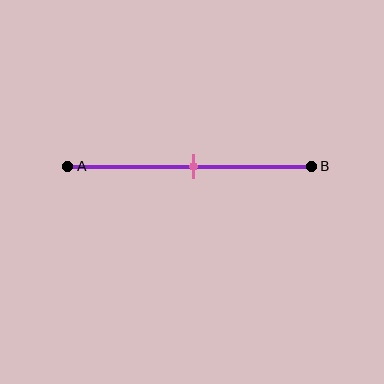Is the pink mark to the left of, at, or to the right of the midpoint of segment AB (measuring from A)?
The pink mark is approximately at the midpoint of segment AB.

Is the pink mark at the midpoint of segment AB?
Yes, the mark is approximately at the midpoint.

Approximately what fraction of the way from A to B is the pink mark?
The pink mark is approximately 50% of the way from A to B.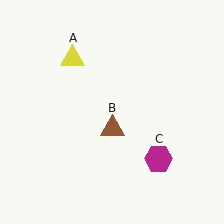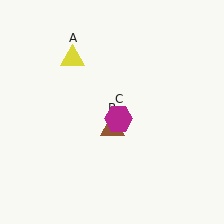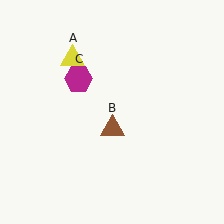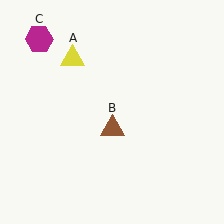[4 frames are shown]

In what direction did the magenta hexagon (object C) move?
The magenta hexagon (object C) moved up and to the left.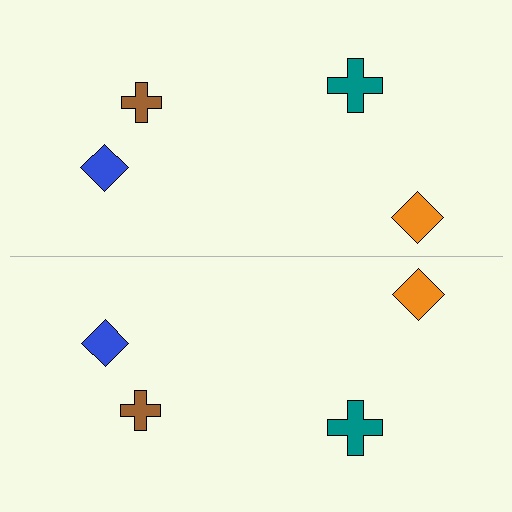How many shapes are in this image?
There are 8 shapes in this image.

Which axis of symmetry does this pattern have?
The pattern has a horizontal axis of symmetry running through the center of the image.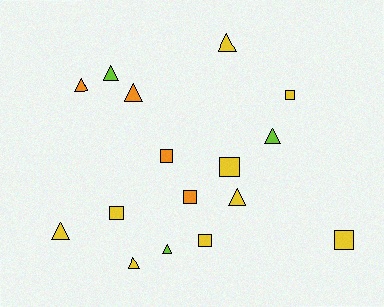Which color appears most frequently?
Yellow, with 9 objects.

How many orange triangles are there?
There are 2 orange triangles.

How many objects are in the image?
There are 16 objects.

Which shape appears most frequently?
Triangle, with 9 objects.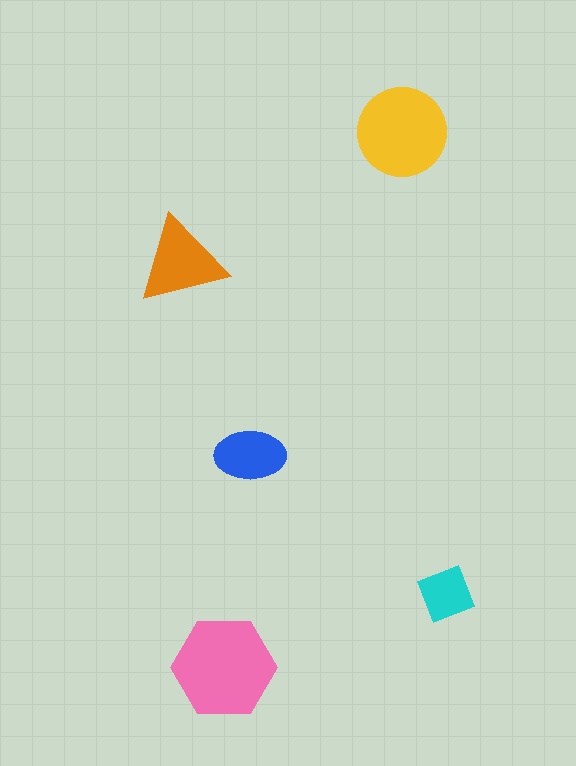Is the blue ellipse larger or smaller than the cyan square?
Larger.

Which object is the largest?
The pink hexagon.